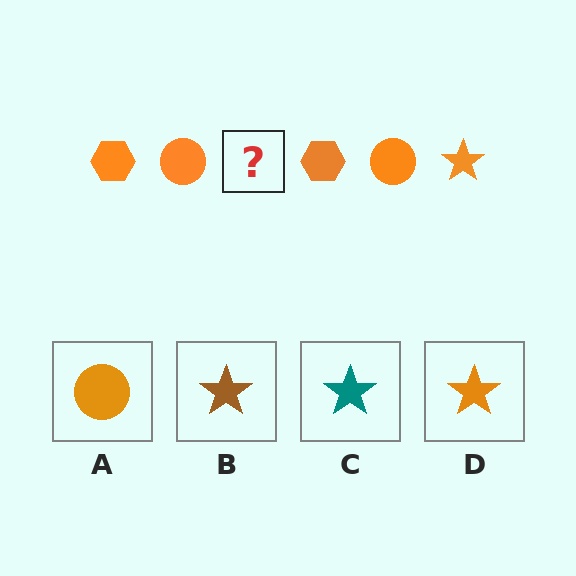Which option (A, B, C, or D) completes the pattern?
D.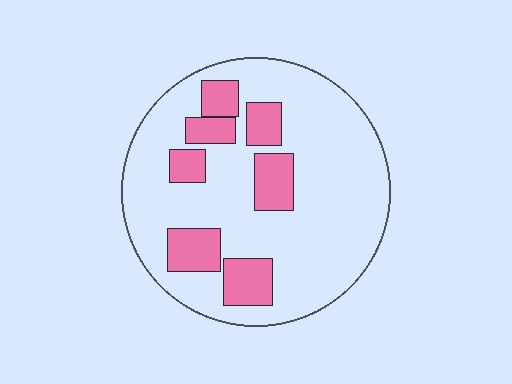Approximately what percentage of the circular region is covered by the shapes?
Approximately 20%.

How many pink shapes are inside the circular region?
7.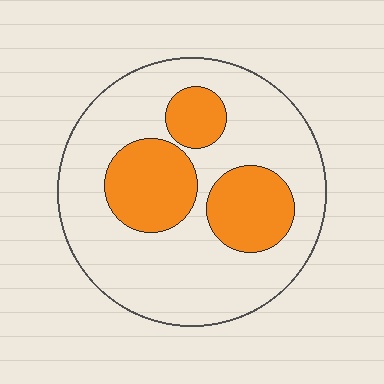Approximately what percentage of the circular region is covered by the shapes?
Approximately 30%.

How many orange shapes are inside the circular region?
3.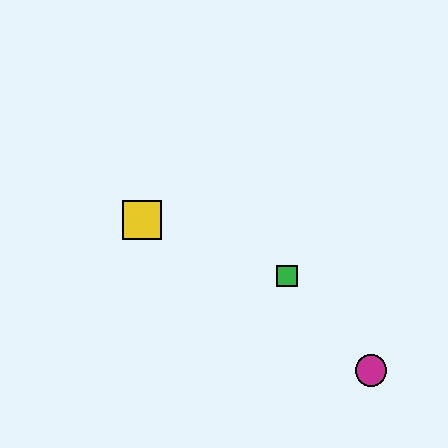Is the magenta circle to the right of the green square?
Yes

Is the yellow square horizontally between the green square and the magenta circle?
No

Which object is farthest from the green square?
The yellow square is farthest from the green square.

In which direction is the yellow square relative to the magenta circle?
The yellow square is to the left of the magenta circle.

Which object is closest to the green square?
The magenta circle is closest to the green square.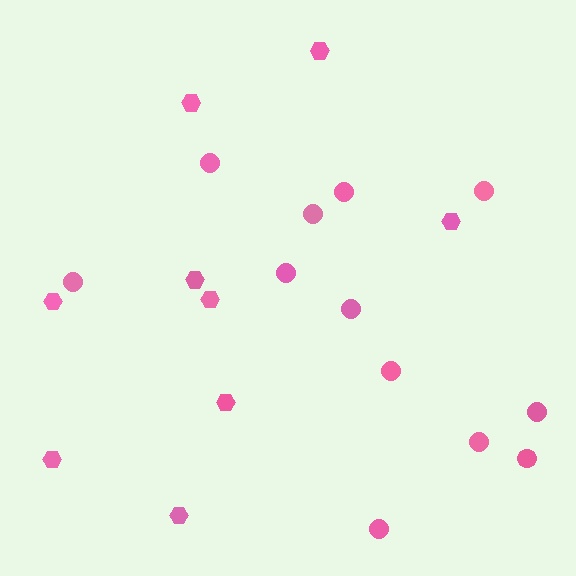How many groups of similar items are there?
There are 2 groups: one group of hexagons (9) and one group of circles (12).